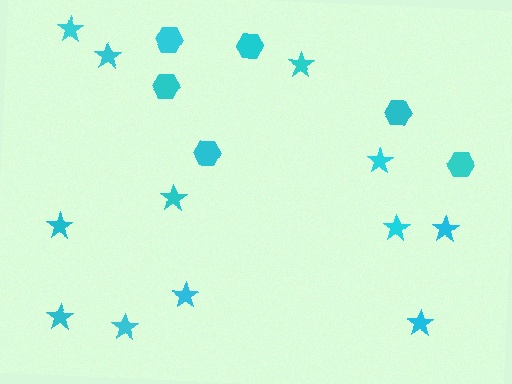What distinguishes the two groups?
There are 2 groups: one group of hexagons (6) and one group of stars (12).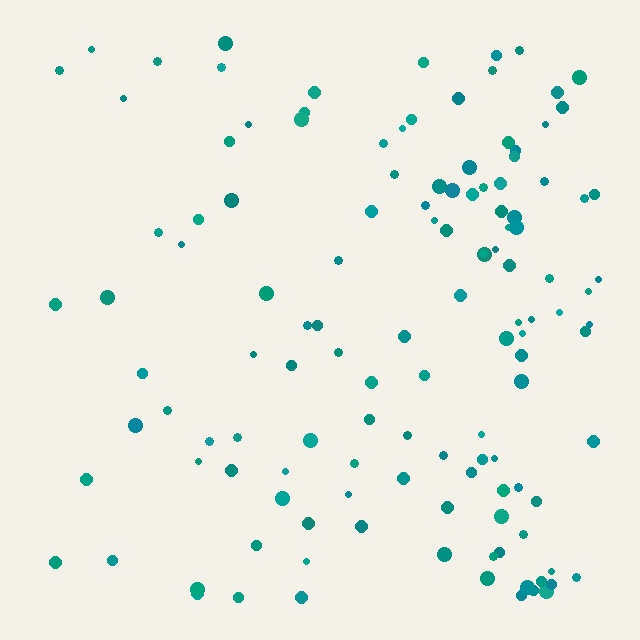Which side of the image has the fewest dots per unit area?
The left.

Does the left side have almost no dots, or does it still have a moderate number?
Still a moderate number, just noticeably fewer than the right.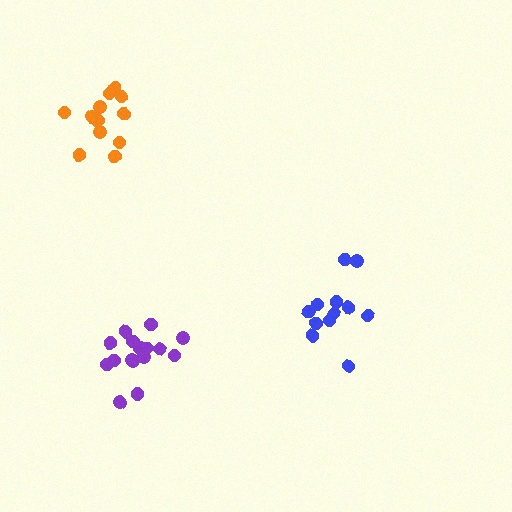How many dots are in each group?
Group 1: 12 dots, Group 2: 16 dots, Group 3: 12 dots (40 total).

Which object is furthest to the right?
The blue cluster is rightmost.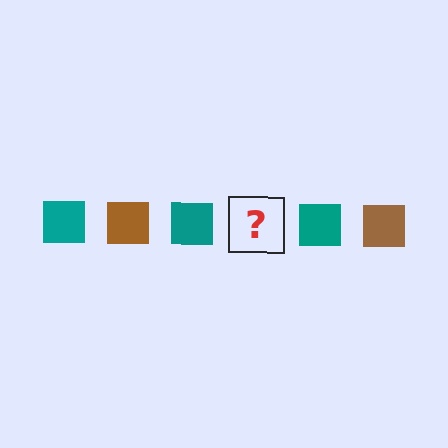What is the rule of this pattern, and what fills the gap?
The rule is that the pattern cycles through teal, brown squares. The gap should be filled with a brown square.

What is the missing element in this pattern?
The missing element is a brown square.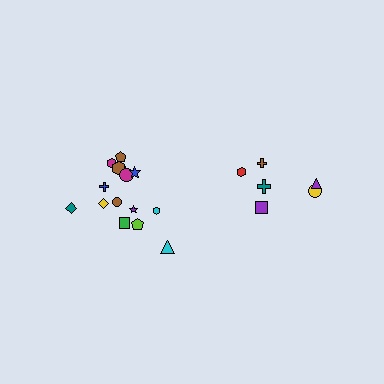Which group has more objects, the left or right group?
The left group.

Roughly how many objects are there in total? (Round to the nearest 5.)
Roughly 20 objects in total.